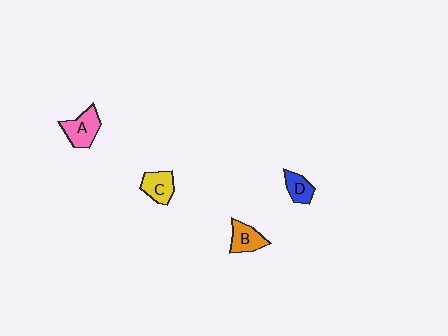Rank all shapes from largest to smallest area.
From largest to smallest: A (pink), C (yellow), B (orange), D (blue).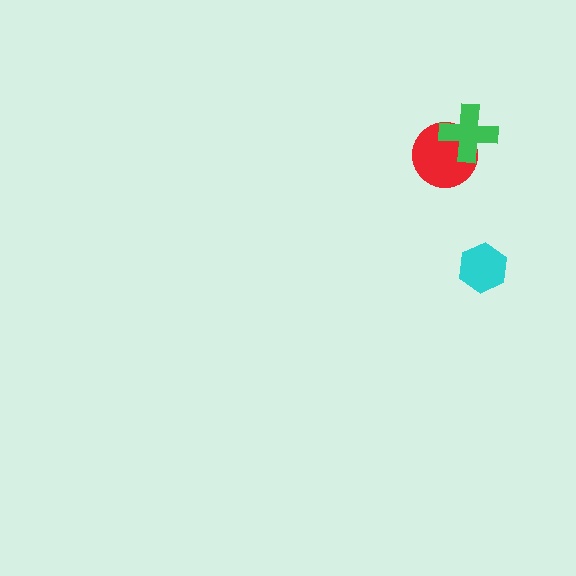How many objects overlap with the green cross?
1 object overlaps with the green cross.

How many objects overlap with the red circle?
1 object overlaps with the red circle.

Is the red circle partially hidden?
Yes, it is partially covered by another shape.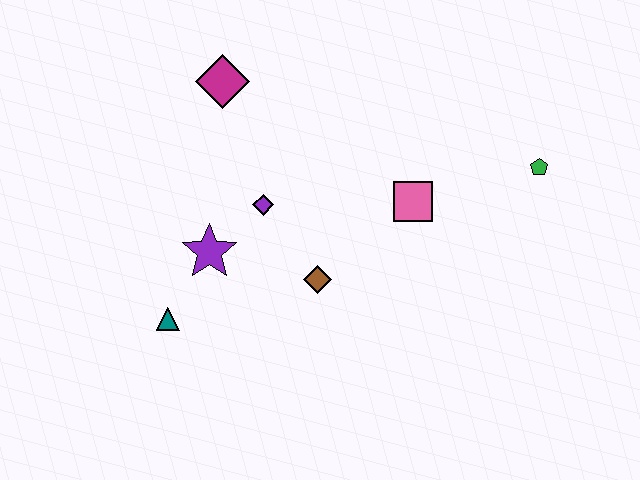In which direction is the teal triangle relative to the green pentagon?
The teal triangle is to the left of the green pentagon.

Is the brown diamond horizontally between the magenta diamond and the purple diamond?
No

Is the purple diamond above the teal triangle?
Yes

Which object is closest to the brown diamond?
The purple diamond is closest to the brown diamond.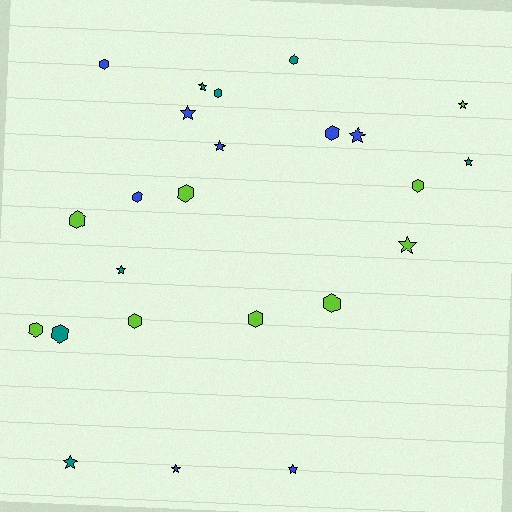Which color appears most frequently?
Lime, with 9 objects.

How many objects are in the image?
There are 24 objects.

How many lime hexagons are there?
There are 7 lime hexagons.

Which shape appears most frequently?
Hexagon, with 13 objects.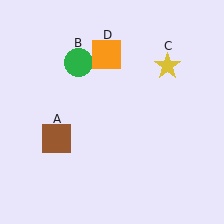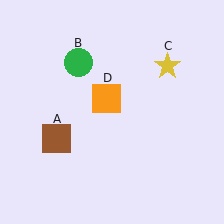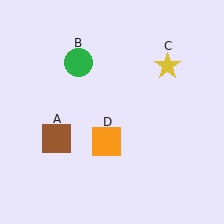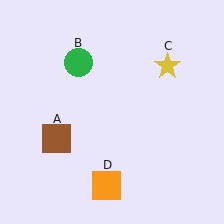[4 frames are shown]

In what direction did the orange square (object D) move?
The orange square (object D) moved down.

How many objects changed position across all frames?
1 object changed position: orange square (object D).